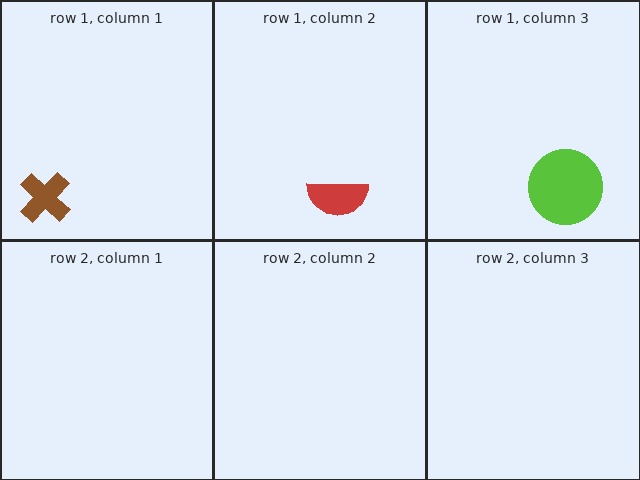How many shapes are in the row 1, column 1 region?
1.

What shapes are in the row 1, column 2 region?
The red semicircle.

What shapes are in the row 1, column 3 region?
The lime circle.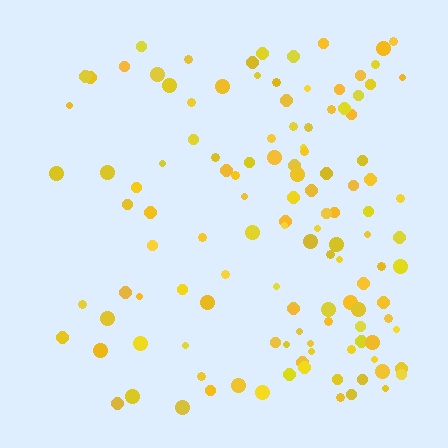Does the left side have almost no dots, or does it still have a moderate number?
Still a moderate number, just noticeably fewer than the right.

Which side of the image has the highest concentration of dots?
The right.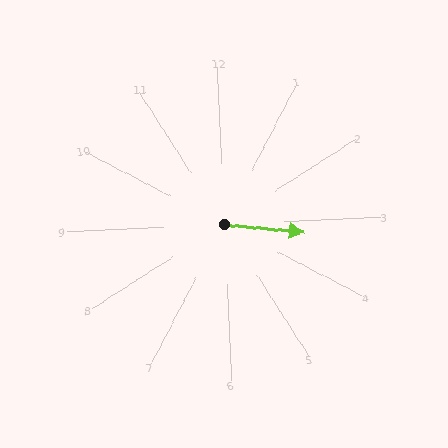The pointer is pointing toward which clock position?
Roughly 3 o'clock.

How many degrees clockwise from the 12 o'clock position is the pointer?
Approximately 98 degrees.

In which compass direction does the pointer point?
East.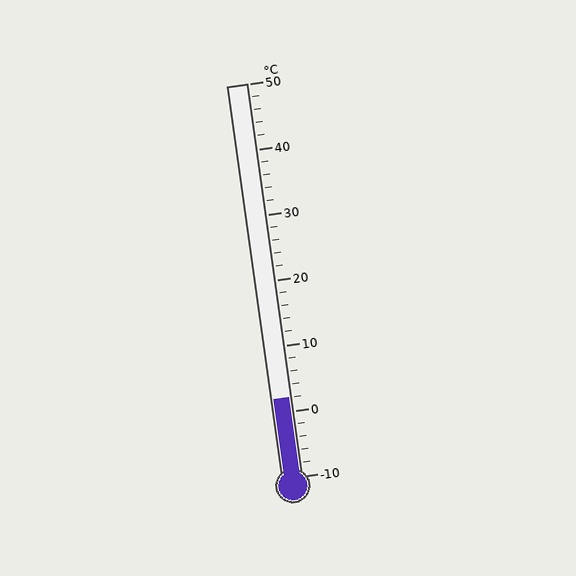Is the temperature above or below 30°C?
The temperature is below 30°C.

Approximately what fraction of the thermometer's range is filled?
The thermometer is filled to approximately 20% of its range.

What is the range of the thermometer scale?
The thermometer scale ranges from -10°C to 50°C.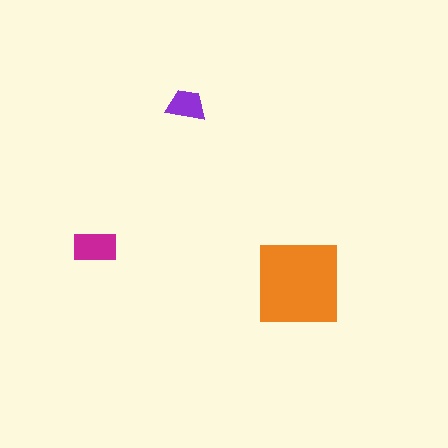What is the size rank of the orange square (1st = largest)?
1st.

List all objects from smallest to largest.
The purple trapezoid, the magenta rectangle, the orange square.